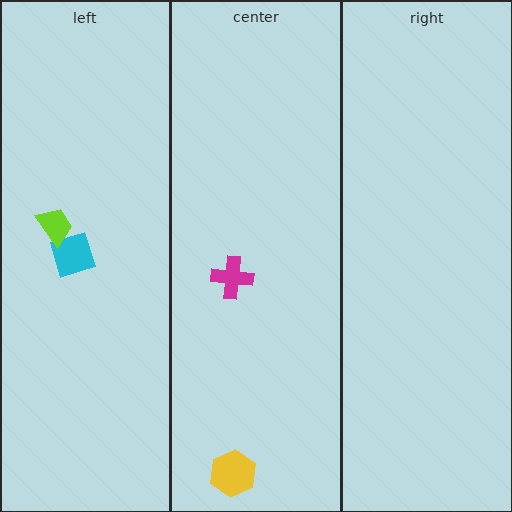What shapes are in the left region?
The cyan square, the lime trapezoid.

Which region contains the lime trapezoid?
The left region.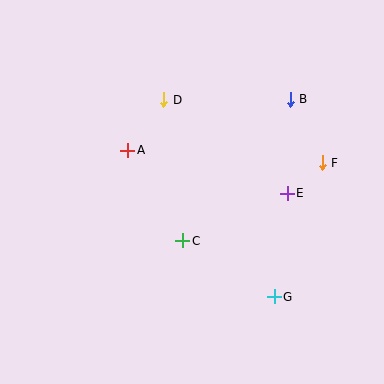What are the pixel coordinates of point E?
Point E is at (287, 193).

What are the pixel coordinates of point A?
Point A is at (128, 150).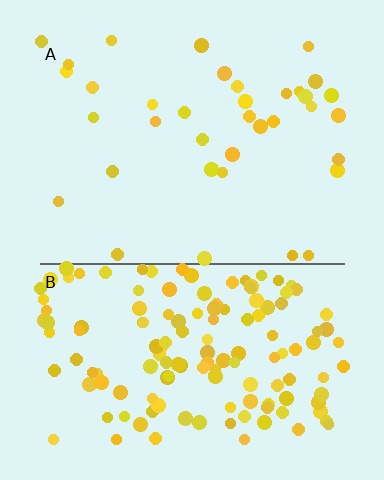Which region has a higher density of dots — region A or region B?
B (the bottom).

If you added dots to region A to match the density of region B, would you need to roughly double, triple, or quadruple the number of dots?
Approximately quadruple.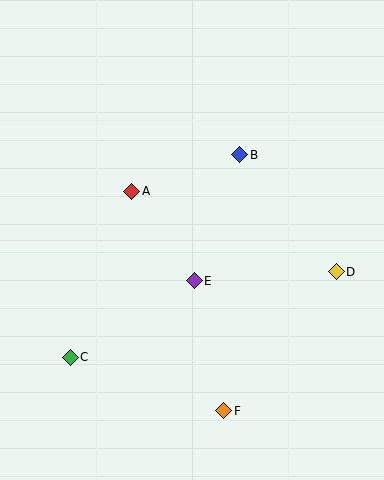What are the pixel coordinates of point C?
Point C is at (70, 357).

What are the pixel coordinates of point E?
Point E is at (194, 281).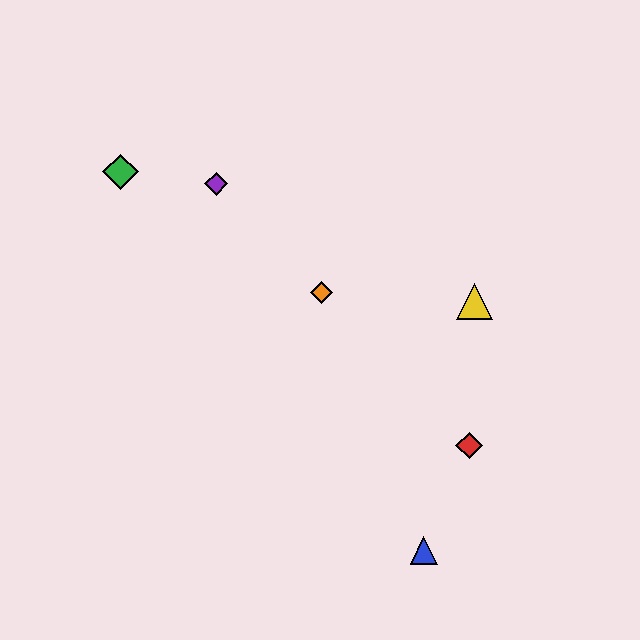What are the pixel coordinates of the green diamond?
The green diamond is at (121, 172).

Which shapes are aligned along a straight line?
The red diamond, the purple diamond, the orange diamond are aligned along a straight line.